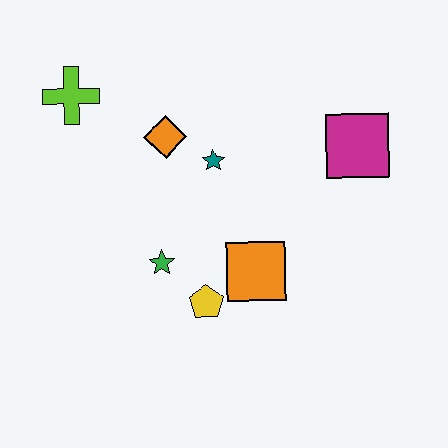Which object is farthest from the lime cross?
The magenta square is farthest from the lime cross.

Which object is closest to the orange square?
The yellow pentagon is closest to the orange square.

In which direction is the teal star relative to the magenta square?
The teal star is to the left of the magenta square.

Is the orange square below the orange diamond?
Yes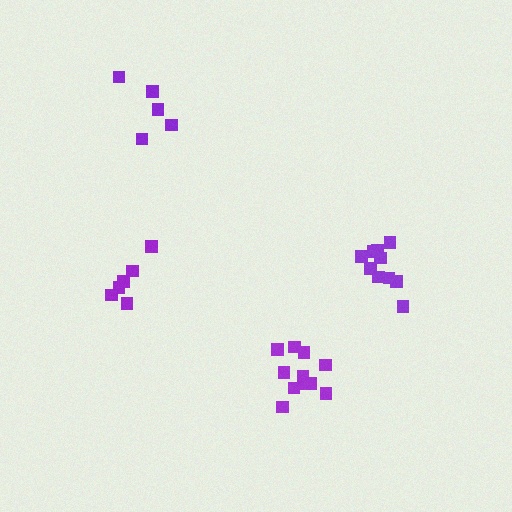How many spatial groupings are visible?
There are 4 spatial groupings.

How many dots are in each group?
Group 1: 10 dots, Group 2: 11 dots, Group 3: 6 dots, Group 4: 5 dots (32 total).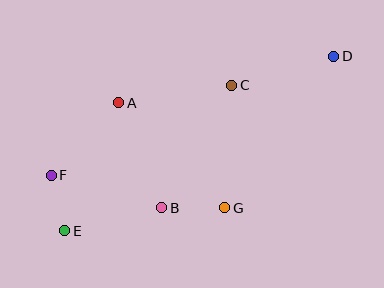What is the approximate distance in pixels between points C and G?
The distance between C and G is approximately 123 pixels.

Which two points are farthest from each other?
Points D and E are farthest from each other.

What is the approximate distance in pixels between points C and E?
The distance between C and E is approximately 222 pixels.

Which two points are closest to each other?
Points E and F are closest to each other.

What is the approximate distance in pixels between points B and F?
The distance between B and F is approximately 115 pixels.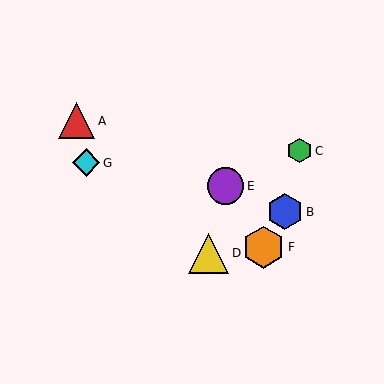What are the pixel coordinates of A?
Object A is at (77, 121).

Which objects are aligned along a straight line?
Objects A, B, E are aligned along a straight line.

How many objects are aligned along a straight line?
3 objects (A, B, E) are aligned along a straight line.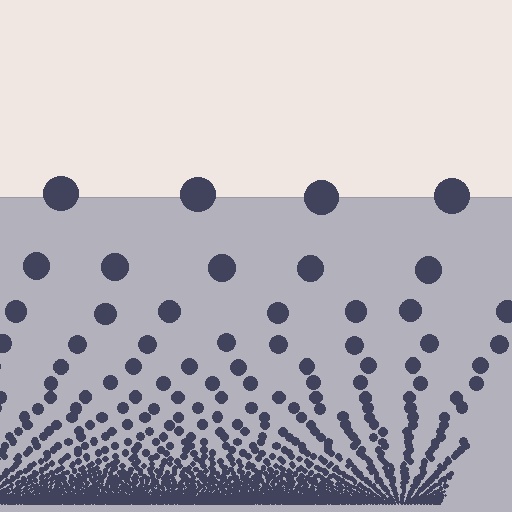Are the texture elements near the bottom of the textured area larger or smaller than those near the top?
Smaller. The gradient is inverted — elements near the bottom are smaller and denser.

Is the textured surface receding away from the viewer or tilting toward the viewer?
The surface appears to tilt toward the viewer. Texture elements get larger and sparser toward the top.